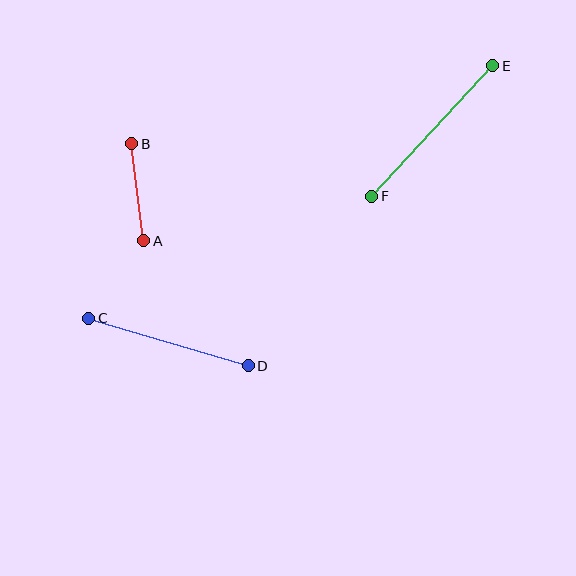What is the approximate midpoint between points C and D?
The midpoint is at approximately (169, 342) pixels.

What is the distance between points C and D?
The distance is approximately 166 pixels.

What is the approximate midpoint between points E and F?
The midpoint is at approximately (432, 131) pixels.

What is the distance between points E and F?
The distance is approximately 178 pixels.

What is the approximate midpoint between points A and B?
The midpoint is at approximately (138, 192) pixels.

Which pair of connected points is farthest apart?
Points E and F are farthest apart.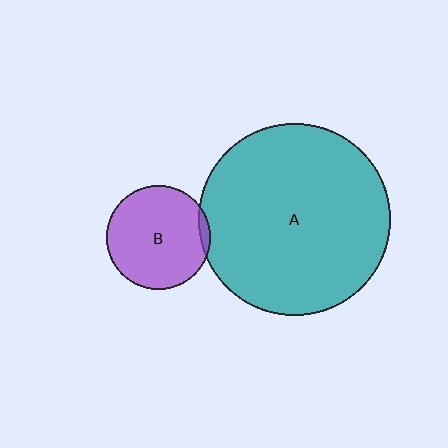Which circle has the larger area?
Circle A (teal).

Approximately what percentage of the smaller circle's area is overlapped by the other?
Approximately 5%.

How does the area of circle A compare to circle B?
Approximately 3.4 times.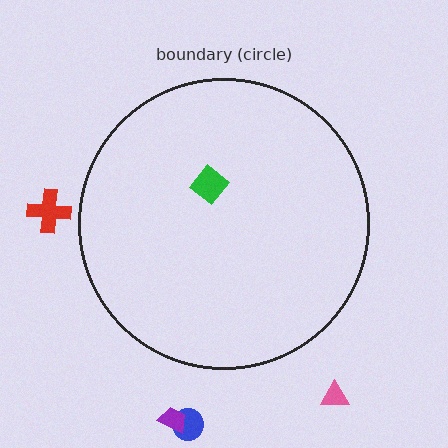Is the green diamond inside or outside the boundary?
Inside.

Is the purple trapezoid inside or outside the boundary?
Outside.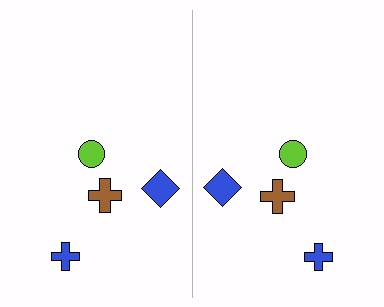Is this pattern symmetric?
Yes, this pattern has bilateral (reflection) symmetry.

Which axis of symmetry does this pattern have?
The pattern has a vertical axis of symmetry running through the center of the image.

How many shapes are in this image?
There are 8 shapes in this image.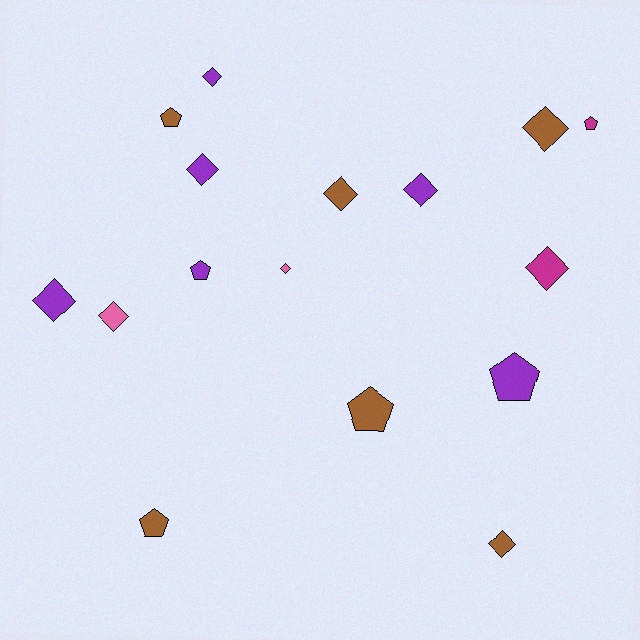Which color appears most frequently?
Brown, with 6 objects.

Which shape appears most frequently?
Diamond, with 10 objects.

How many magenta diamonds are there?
There is 1 magenta diamond.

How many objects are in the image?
There are 16 objects.